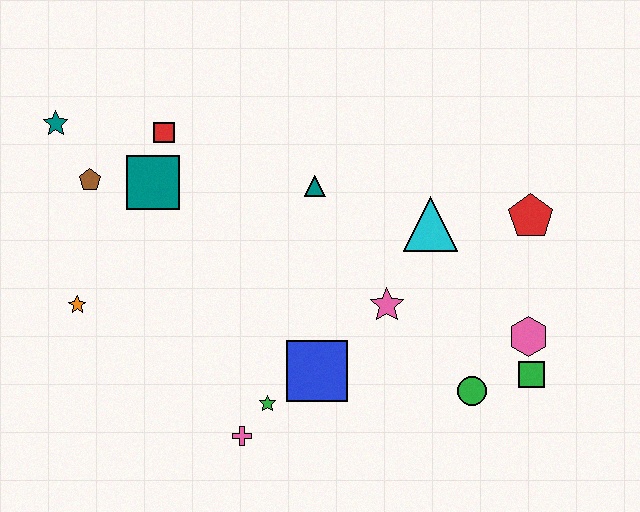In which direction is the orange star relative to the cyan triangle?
The orange star is to the left of the cyan triangle.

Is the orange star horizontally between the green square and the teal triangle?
No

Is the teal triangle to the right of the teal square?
Yes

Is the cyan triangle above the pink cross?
Yes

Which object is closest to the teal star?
The brown pentagon is closest to the teal star.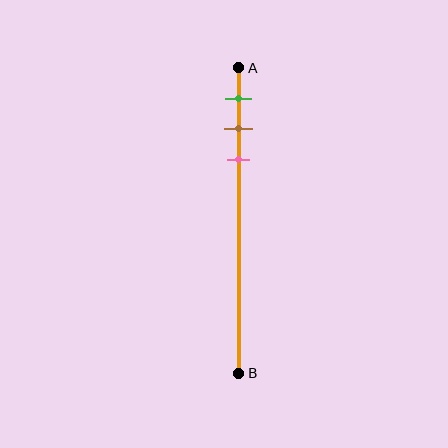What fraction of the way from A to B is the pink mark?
The pink mark is approximately 30% (0.3) of the way from A to B.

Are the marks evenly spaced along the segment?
Yes, the marks are approximately evenly spaced.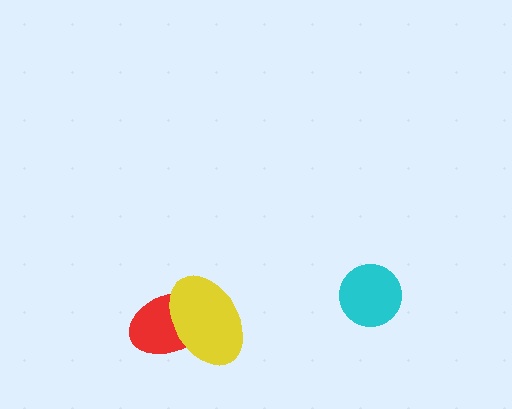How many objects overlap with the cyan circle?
0 objects overlap with the cyan circle.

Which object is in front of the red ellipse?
The yellow ellipse is in front of the red ellipse.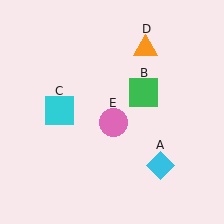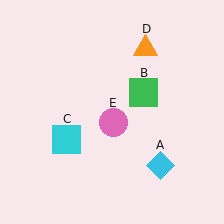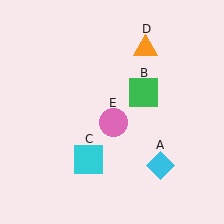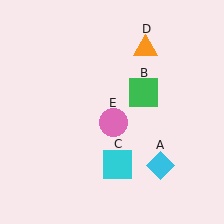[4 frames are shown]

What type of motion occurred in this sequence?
The cyan square (object C) rotated counterclockwise around the center of the scene.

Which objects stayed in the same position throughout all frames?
Cyan diamond (object A) and green square (object B) and orange triangle (object D) and pink circle (object E) remained stationary.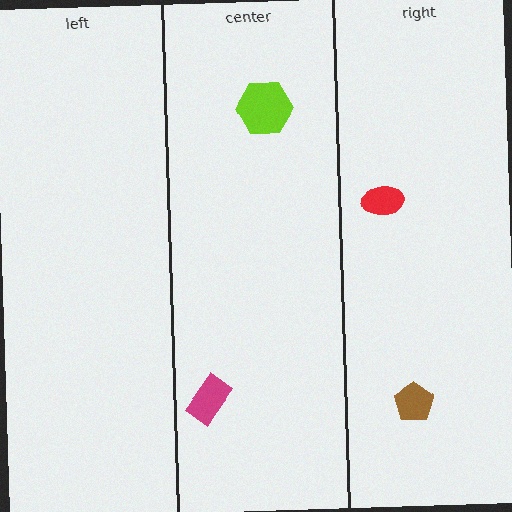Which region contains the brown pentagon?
The right region.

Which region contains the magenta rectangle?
The center region.